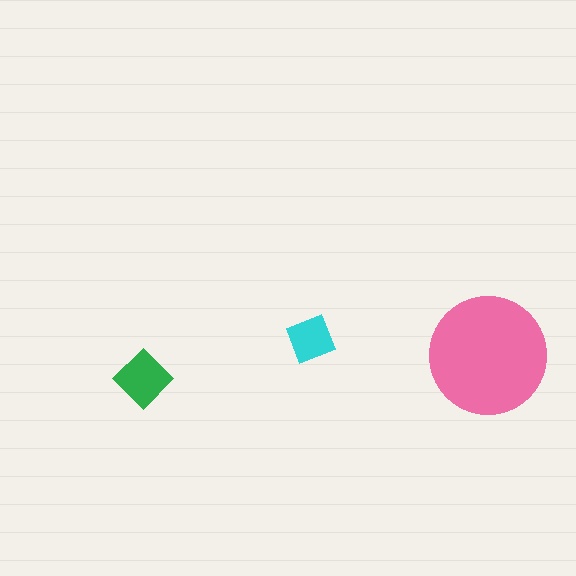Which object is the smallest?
The cyan square.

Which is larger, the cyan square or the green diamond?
The green diamond.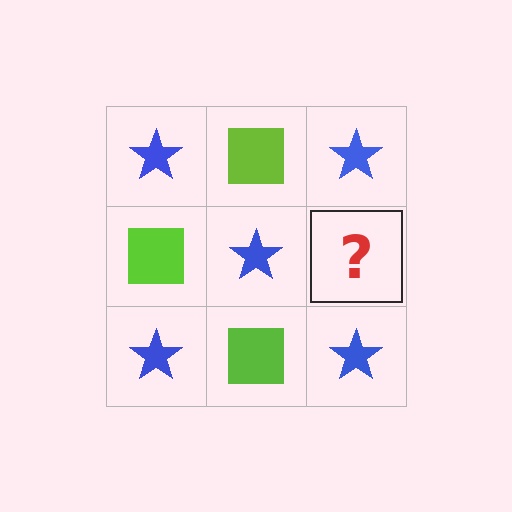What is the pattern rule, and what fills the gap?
The rule is that it alternates blue star and lime square in a checkerboard pattern. The gap should be filled with a lime square.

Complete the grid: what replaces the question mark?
The question mark should be replaced with a lime square.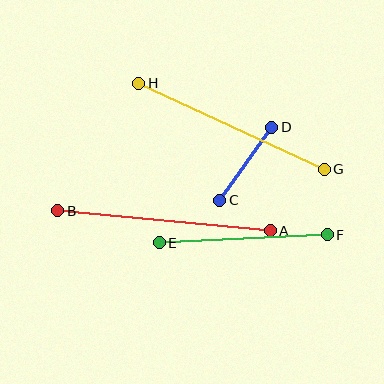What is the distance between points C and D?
The distance is approximately 90 pixels.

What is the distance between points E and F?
The distance is approximately 168 pixels.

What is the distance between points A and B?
The distance is approximately 213 pixels.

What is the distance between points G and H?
The distance is approximately 204 pixels.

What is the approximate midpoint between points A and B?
The midpoint is at approximately (164, 221) pixels.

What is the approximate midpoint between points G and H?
The midpoint is at approximately (232, 126) pixels.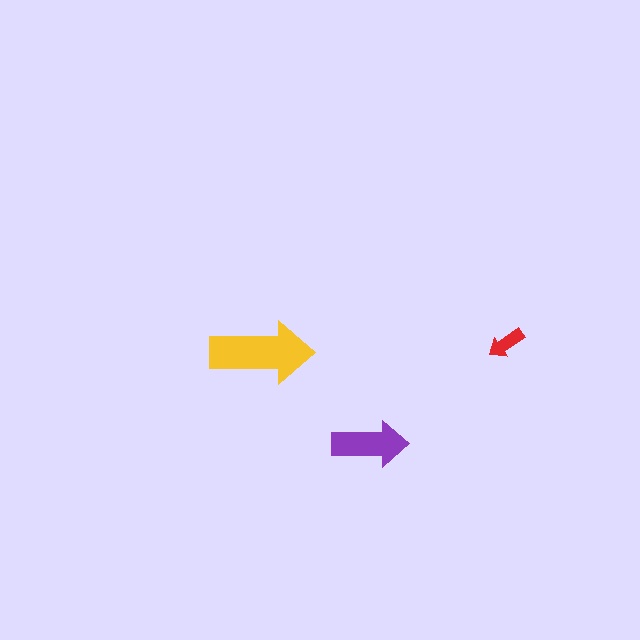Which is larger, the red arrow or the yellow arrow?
The yellow one.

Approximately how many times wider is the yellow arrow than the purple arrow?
About 1.5 times wider.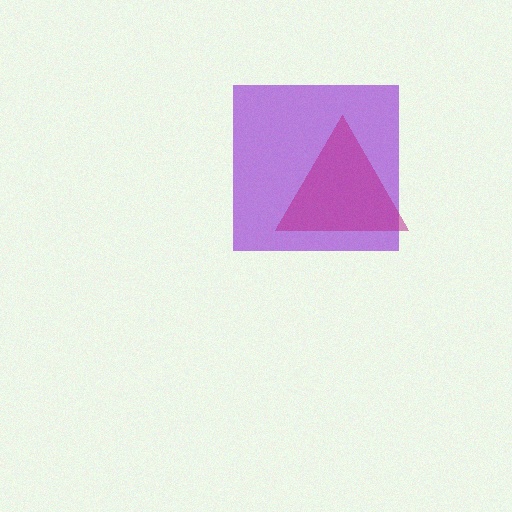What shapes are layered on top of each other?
The layered shapes are: a purple square, a magenta triangle.